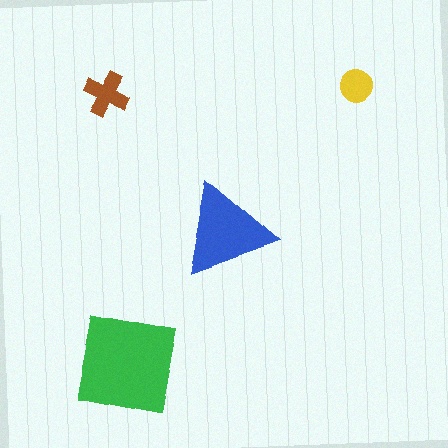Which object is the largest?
The green square.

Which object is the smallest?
The yellow circle.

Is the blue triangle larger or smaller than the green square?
Smaller.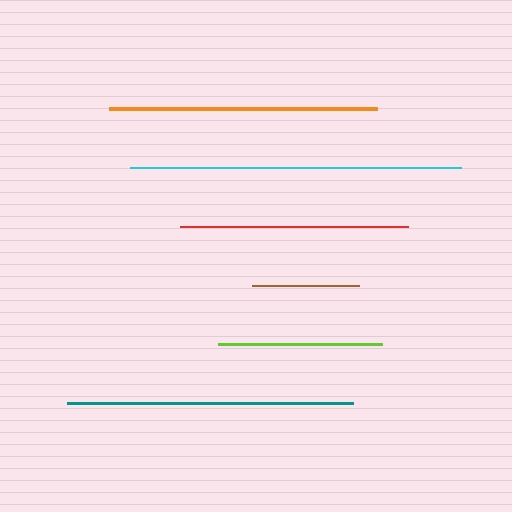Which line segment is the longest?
The cyan line is the longest at approximately 331 pixels.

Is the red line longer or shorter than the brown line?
The red line is longer than the brown line.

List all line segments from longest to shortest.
From longest to shortest: cyan, teal, orange, red, lime, brown.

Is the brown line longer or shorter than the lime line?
The lime line is longer than the brown line.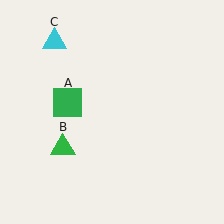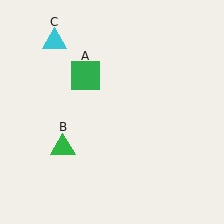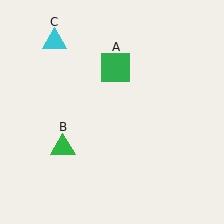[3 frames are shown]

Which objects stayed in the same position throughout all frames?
Green triangle (object B) and cyan triangle (object C) remained stationary.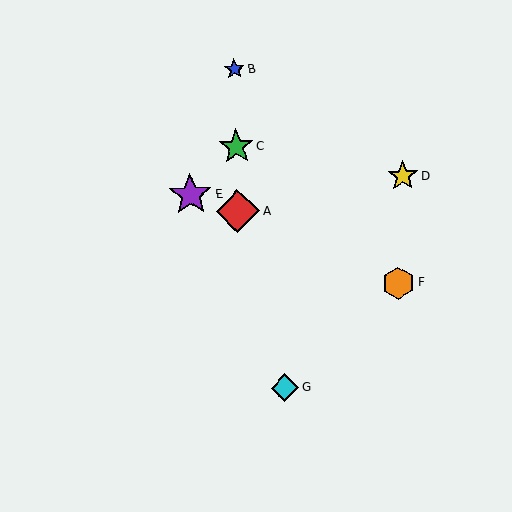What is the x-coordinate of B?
Object B is at x≈234.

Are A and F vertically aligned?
No, A is at x≈238 and F is at x≈399.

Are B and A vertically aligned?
Yes, both are at x≈234.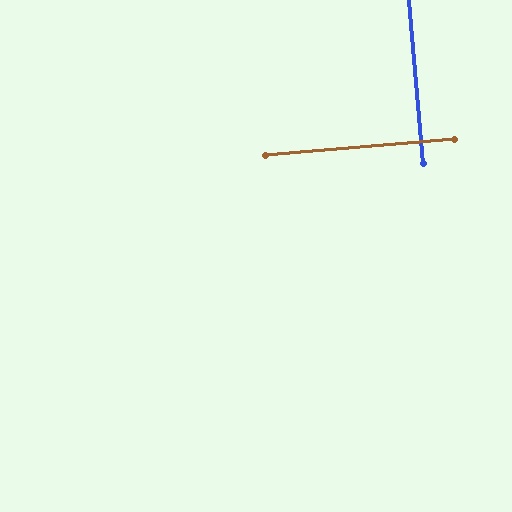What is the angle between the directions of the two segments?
Approximately 90 degrees.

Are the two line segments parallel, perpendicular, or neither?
Perpendicular — they meet at approximately 90°.